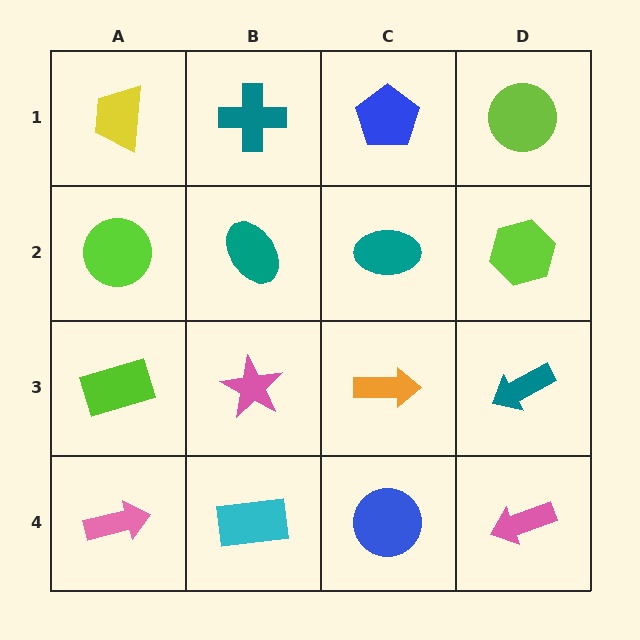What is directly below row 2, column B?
A pink star.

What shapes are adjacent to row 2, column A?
A yellow trapezoid (row 1, column A), a lime rectangle (row 3, column A), a teal ellipse (row 2, column B).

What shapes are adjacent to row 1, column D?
A lime hexagon (row 2, column D), a blue pentagon (row 1, column C).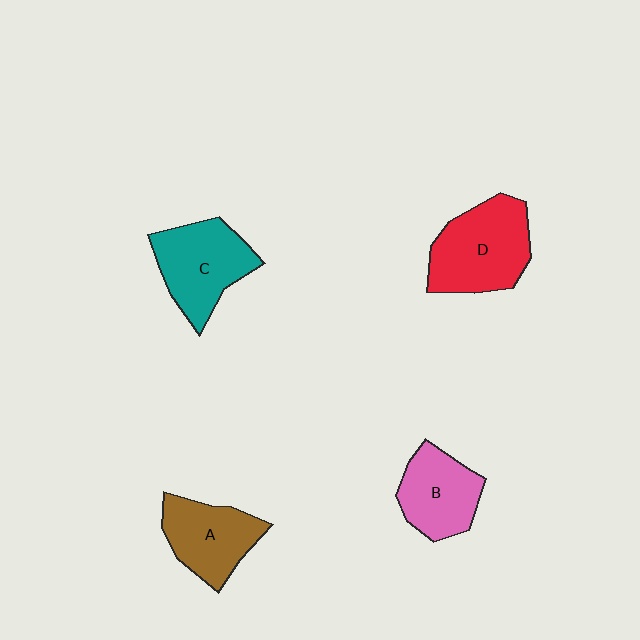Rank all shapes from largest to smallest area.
From largest to smallest: D (red), C (teal), A (brown), B (pink).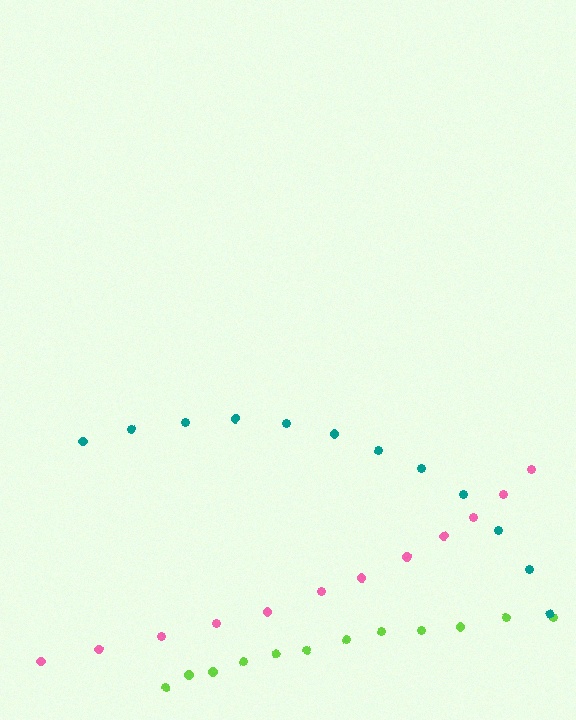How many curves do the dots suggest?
There are 3 distinct paths.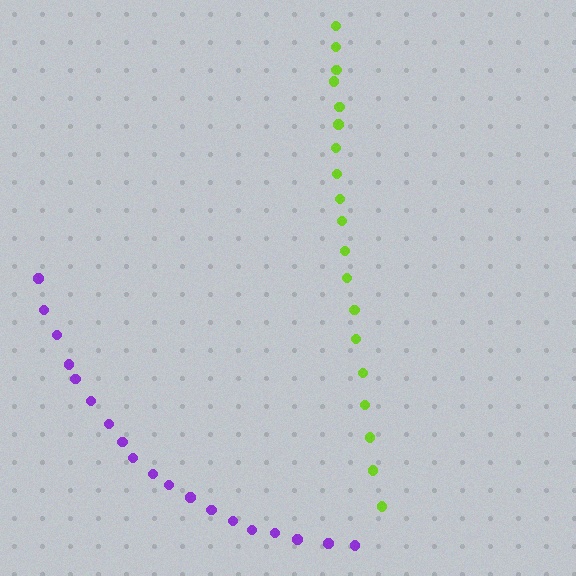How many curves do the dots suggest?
There are 2 distinct paths.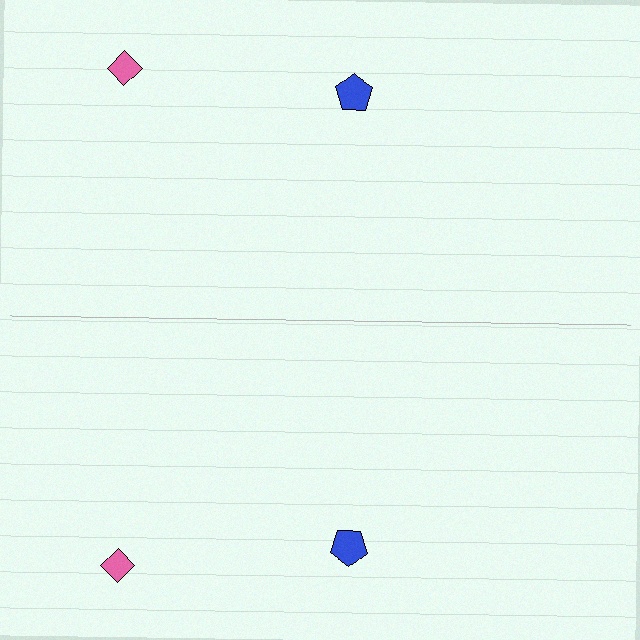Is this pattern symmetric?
Yes, this pattern has bilateral (reflection) symmetry.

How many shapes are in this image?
There are 4 shapes in this image.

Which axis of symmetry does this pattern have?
The pattern has a horizontal axis of symmetry running through the center of the image.